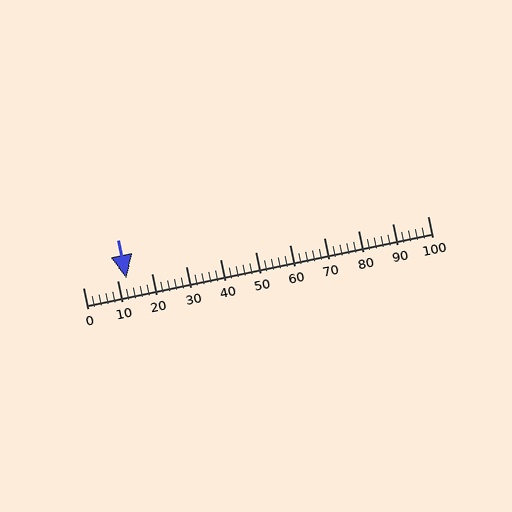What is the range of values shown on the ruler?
The ruler shows values from 0 to 100.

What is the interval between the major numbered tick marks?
The major tick marks are spaced 10 units apart.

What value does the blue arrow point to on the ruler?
The blue arrow points to approximately 13.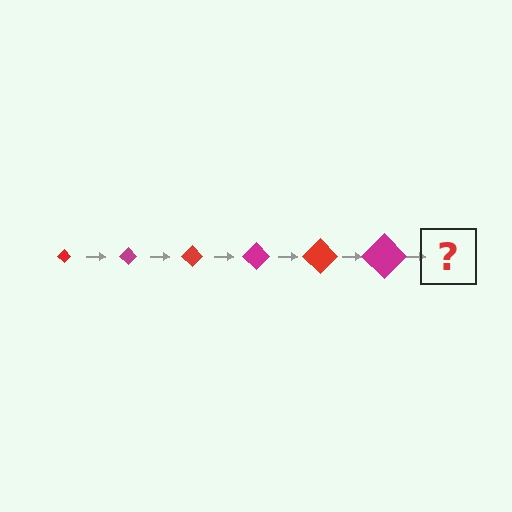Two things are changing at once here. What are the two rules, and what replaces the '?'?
The two rules are that the diamond grows larger each step and the color cycles through red and magenta. The '?' should be a red diamond, larger than the previous one.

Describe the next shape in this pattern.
It should be a red diamond, larger than the previous one.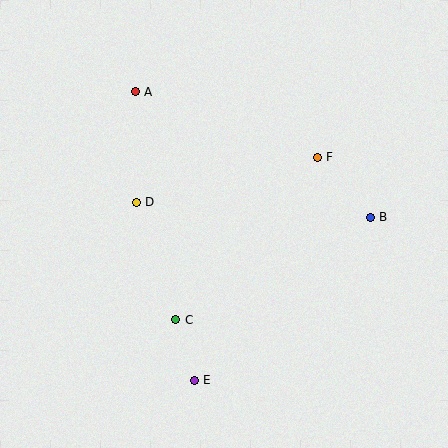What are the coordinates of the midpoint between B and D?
The midpoint between B and D is at (253, 210).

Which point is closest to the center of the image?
Point D at (136, 202) is closest to the center.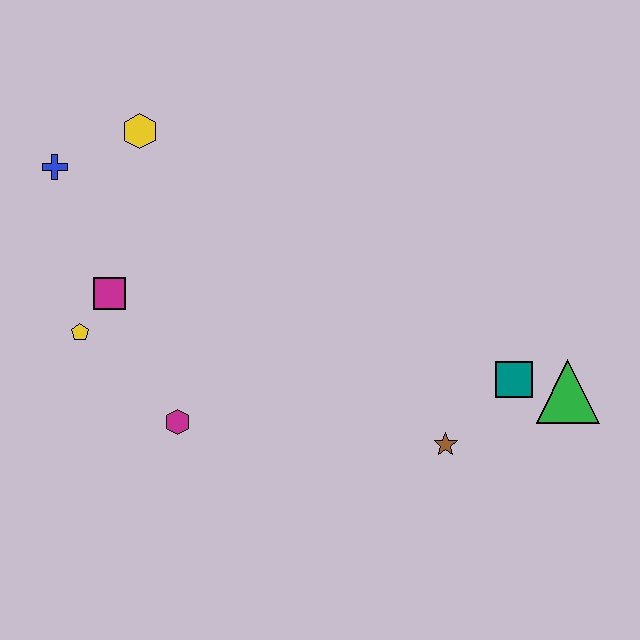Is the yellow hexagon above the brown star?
Yes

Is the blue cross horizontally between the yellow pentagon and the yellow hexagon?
No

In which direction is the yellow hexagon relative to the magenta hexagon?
The yellow hexagon is above the magenta hexagon.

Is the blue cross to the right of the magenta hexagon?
No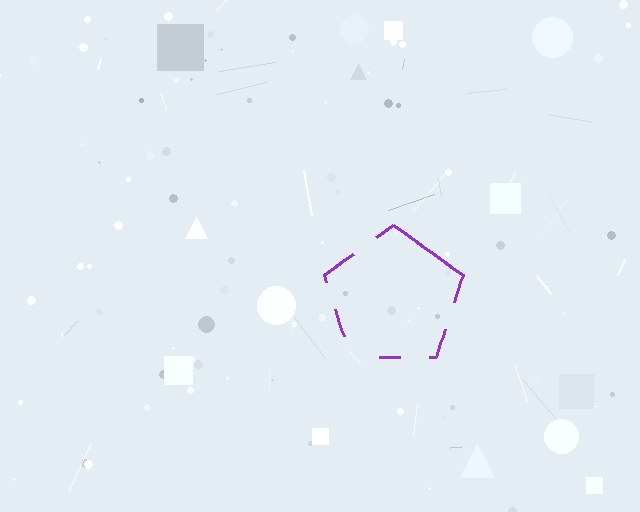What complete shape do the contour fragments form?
The contour fragments form a pentagon.